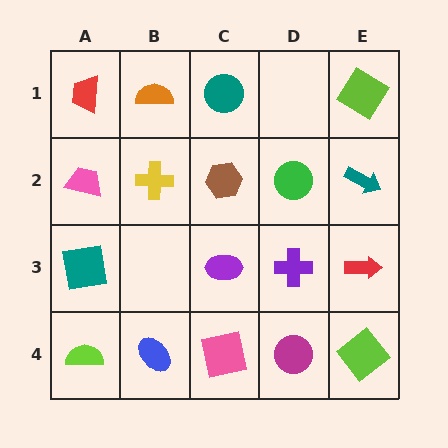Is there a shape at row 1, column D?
No, that cell is empty.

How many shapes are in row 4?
5 shapes.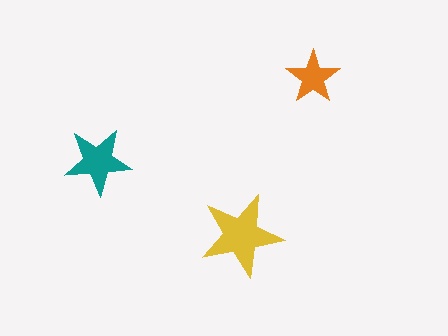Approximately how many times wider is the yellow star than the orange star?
About 1.5 times wider.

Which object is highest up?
The orange star is topmost.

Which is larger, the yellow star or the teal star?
The yellow one.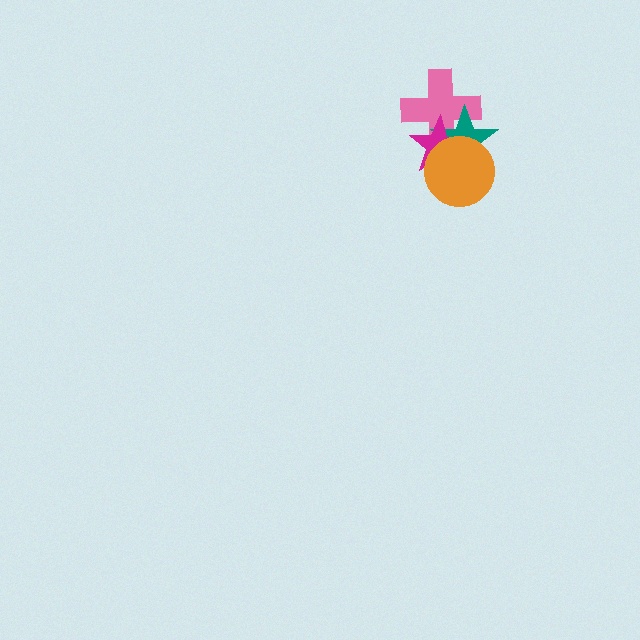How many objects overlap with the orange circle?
3 objects overlap with the orange circle.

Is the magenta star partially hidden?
Yes, it is partially covered by another shape.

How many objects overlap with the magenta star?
3 objects overlap with the magenta star.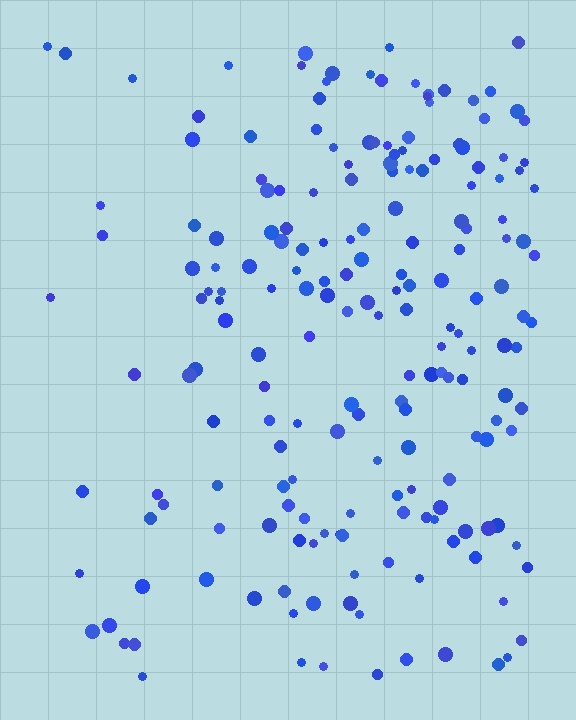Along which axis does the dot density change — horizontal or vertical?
Horizontal.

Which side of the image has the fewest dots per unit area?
The left.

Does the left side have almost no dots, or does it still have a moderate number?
Still a moderate number, just noticeably fewer than the right.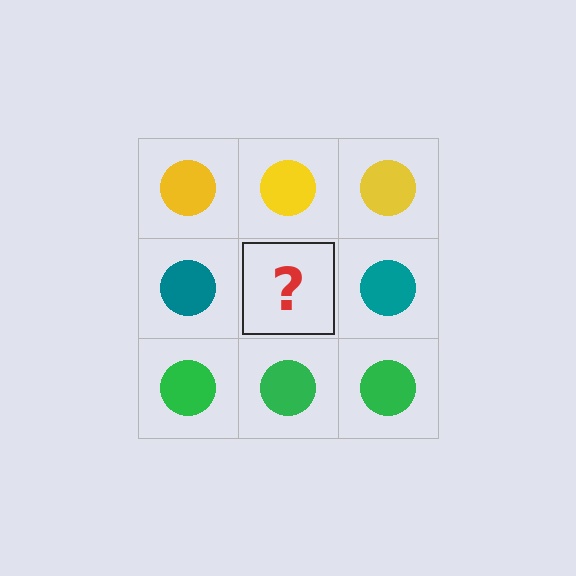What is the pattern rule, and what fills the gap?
The rule is that each row has a consistent color. The gap should be filled with a teal circle.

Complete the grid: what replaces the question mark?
The question mark should be replaced with a teal circle.